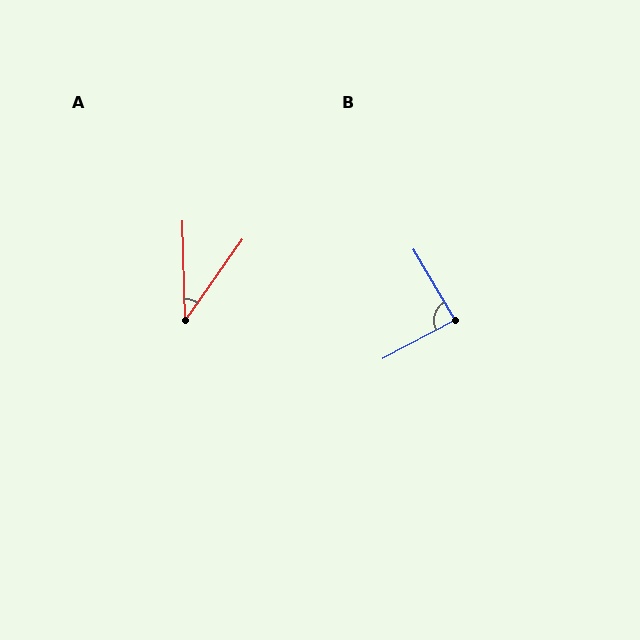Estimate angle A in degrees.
Approximately 36 degrees.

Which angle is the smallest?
A, at approximately 36 degrees.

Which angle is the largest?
B, at approximately 87 degrees.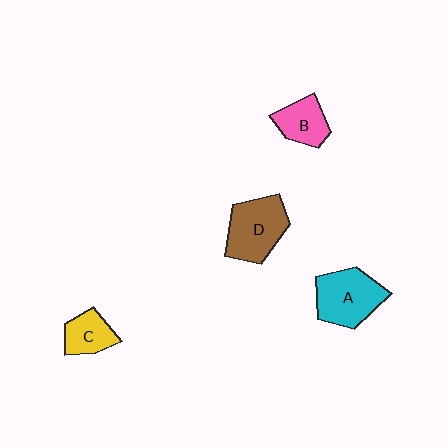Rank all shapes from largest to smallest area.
From largest to smallest: D (brown), A (cyan), B (pink), C (yellow).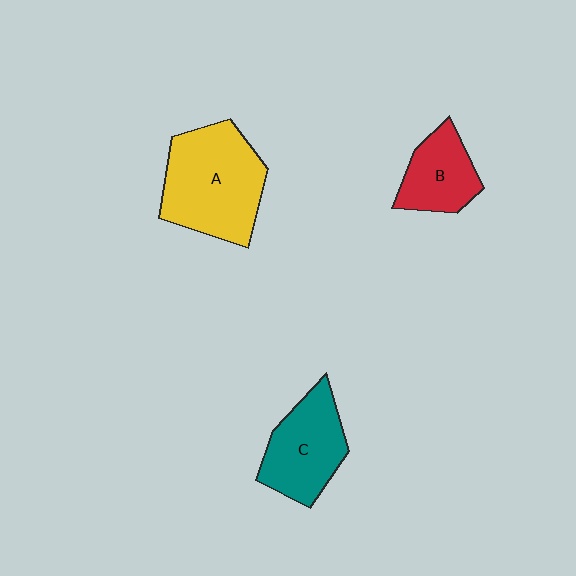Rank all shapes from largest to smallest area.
From largest to smallest: A (yellow), C (teal), B (red).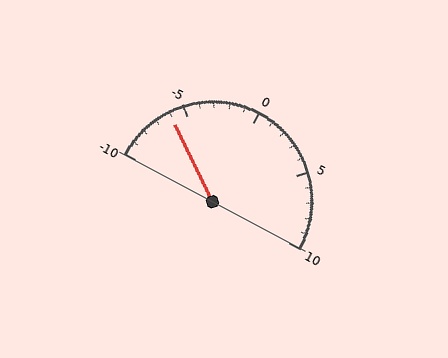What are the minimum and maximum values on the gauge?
The gauge ranges from -10 to 10.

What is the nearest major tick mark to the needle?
The nearest major tick mark is -5.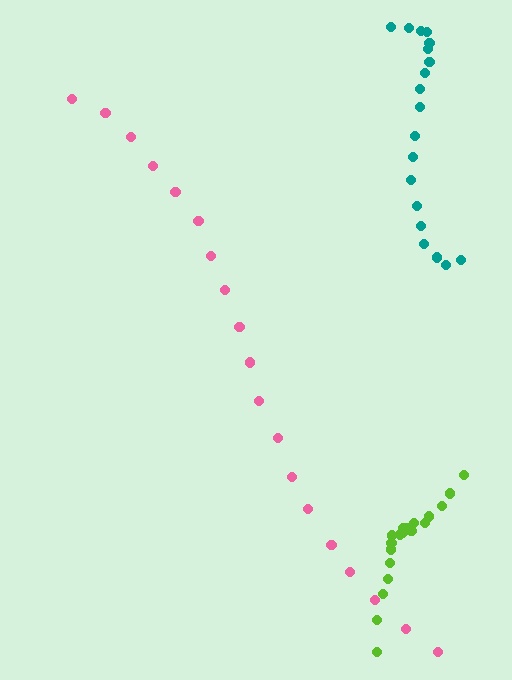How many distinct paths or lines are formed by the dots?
There are 3 distinct paths.